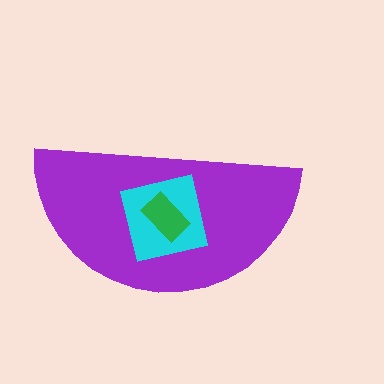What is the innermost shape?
The green rectangle.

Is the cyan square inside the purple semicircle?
Yes.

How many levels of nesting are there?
3.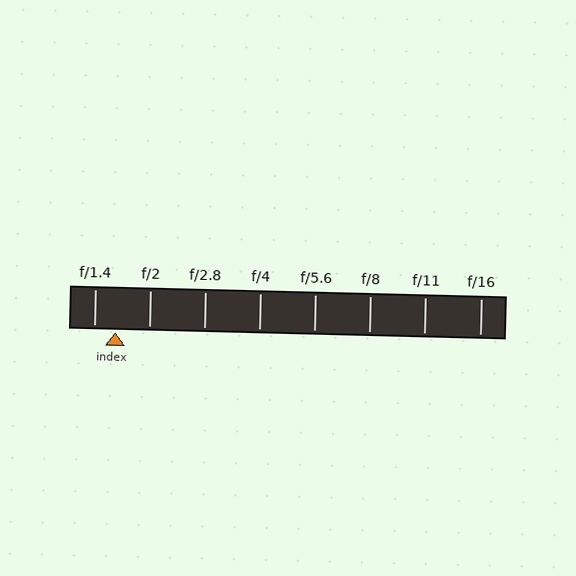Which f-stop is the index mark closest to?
The index mark is closest to f/1.4.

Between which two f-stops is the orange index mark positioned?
The index mark is between f/1.4 and f/2.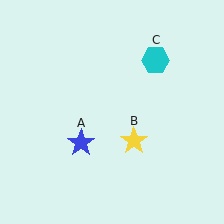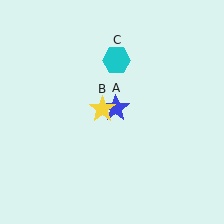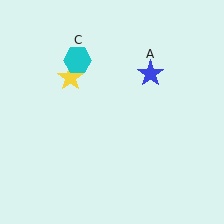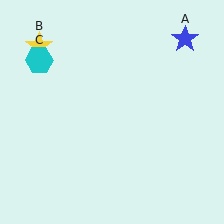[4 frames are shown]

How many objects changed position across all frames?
3 objects changed position: blue star (object A), yellow star (object B), cyan hexagon (object C).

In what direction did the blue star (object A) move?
The blue star (object A) moved up and to the right.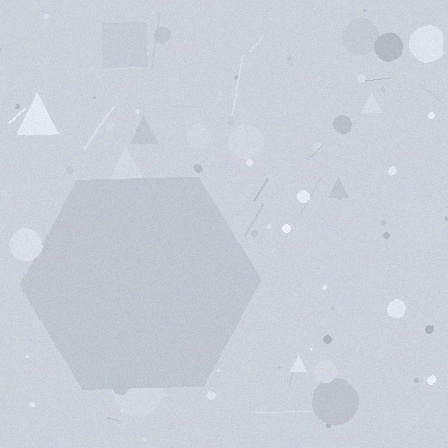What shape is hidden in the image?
A hexagon is hidden in the image.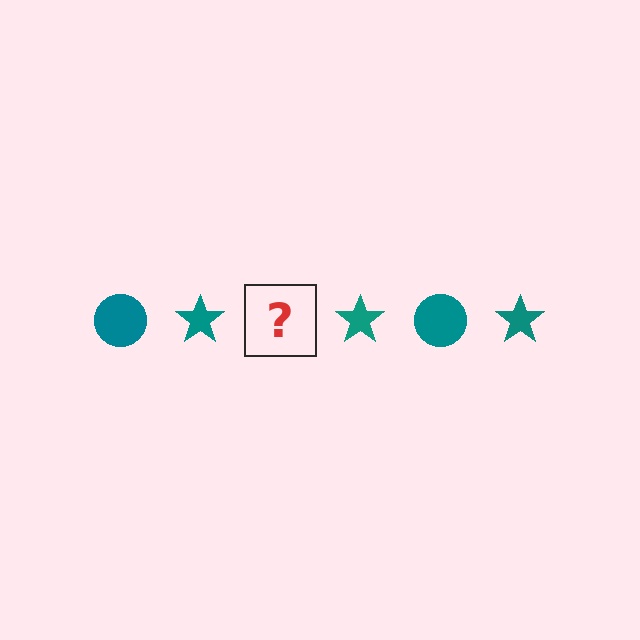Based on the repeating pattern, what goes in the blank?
The blank should be a teal circle.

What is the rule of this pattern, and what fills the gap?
The rule is that the pattern cycles through circle, star shapes in teal. The gap should be filled with a teal circle.